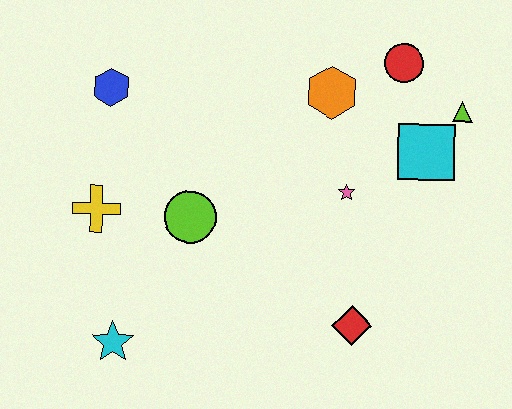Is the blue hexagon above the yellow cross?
Yes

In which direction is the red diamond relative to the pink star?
The red diamond is below the pink star.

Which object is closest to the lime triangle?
The cyan square is closest to the lime triangle.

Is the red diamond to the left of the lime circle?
No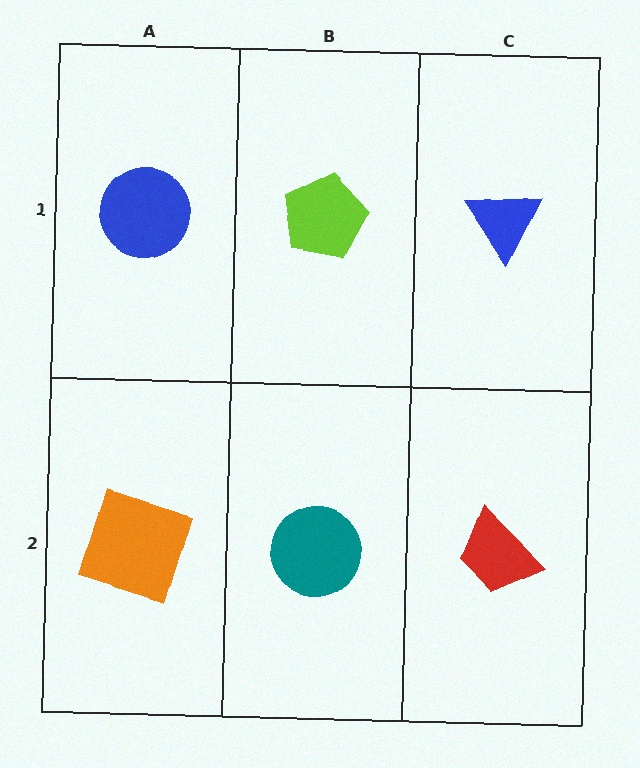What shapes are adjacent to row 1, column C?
A red trapezoid (row 2, column C), a lime pentagon (row 1, column B).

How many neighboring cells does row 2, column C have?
2.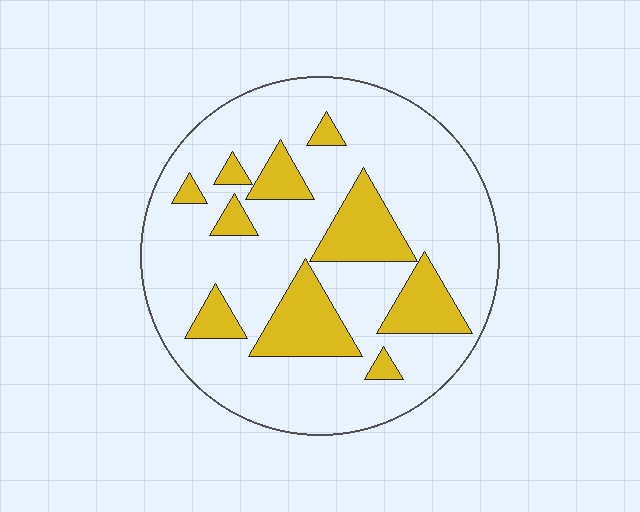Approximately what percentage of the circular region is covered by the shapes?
Approximately 20%.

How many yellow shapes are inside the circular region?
10.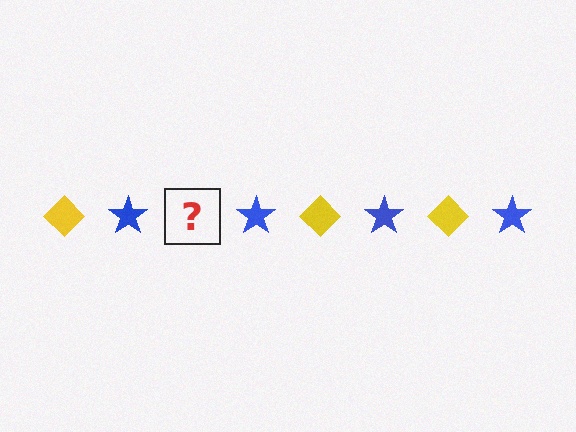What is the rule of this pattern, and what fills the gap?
The rule is that the pattern alternates between yellow diamond and blue star. The gap should be filled with a yellow diamond.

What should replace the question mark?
The question mark should be replaced with a yellow diamond.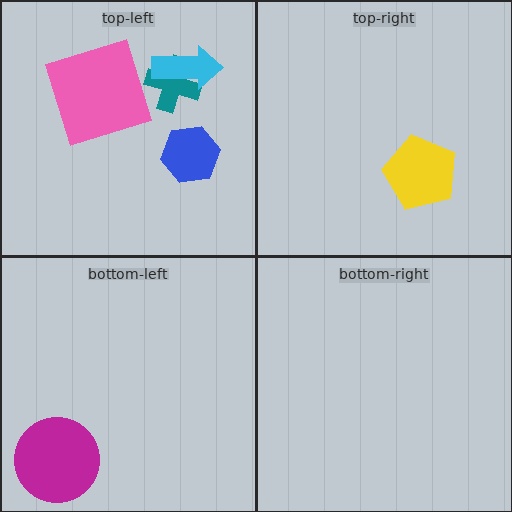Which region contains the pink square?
The top-left region.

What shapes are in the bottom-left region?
The magenta circle.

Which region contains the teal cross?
The top-left region.